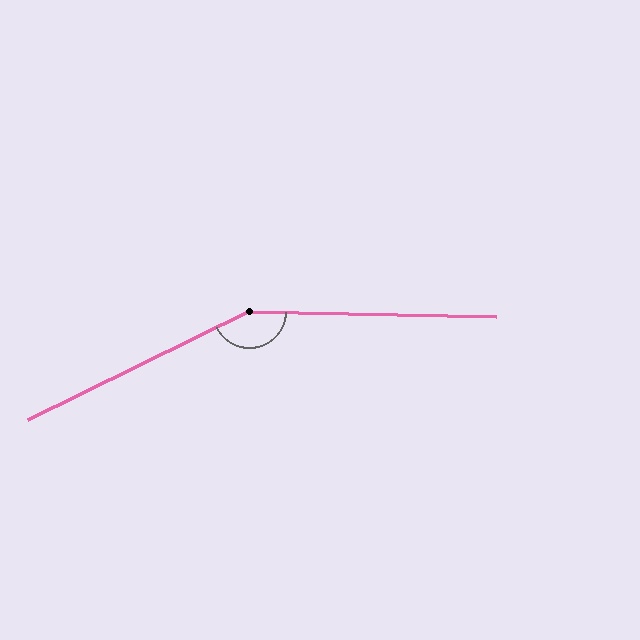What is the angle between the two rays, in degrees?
Approximately 153 degrees.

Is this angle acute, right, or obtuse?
It is obtuse.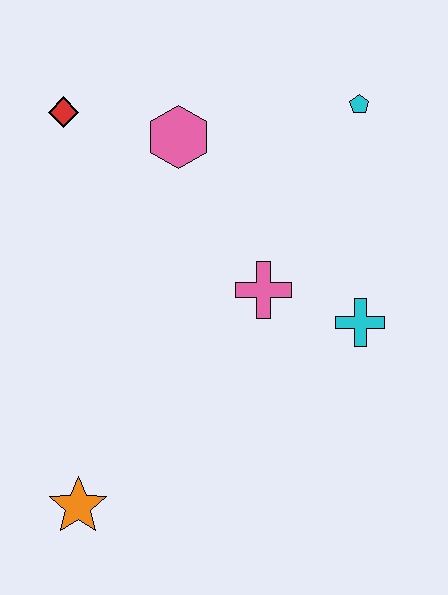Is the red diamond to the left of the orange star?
Yes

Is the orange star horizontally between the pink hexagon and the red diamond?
Yes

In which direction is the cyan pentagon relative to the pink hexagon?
The cyan pentagon is to the right of the pink hexagon.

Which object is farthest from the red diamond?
The orange star is farthest from the red diamond.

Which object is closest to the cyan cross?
The pink cross is closest to the cyan cross.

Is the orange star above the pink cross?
No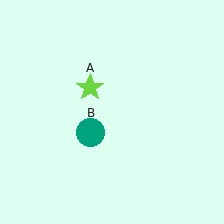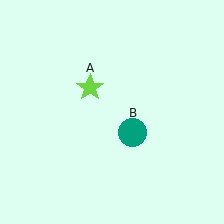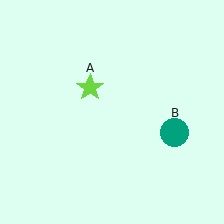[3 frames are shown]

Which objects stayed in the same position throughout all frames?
Lime star (object A) remained stationary.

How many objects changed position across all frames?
1 object changed position: teal circle (object B).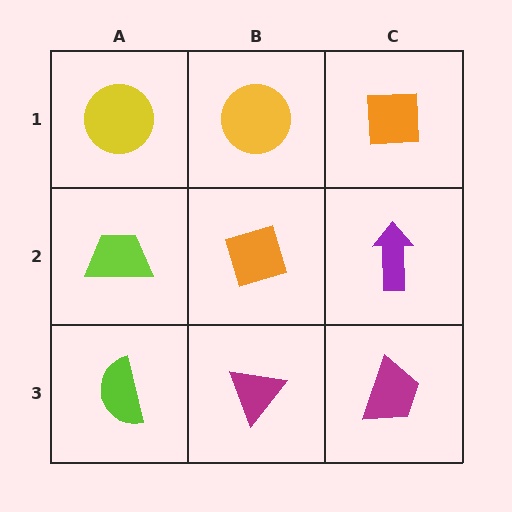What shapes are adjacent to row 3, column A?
A lime trapezoid (row 2, column A), a magenta triangle (row 3, column B).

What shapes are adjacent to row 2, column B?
A yellow circle (row 1, column B), a magenta triangle (row 3, column B), a lime trapezoid (row 2, column A), a purple arrow (row 2, column C).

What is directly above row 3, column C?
A purple arrow.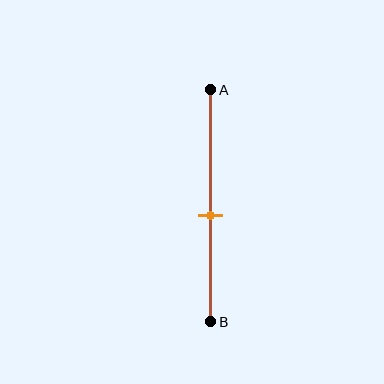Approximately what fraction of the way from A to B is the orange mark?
The orange mark is approximately 55% of the way from A to B.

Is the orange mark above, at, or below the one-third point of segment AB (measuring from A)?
The orange mark is below the one-third point of segment AB.